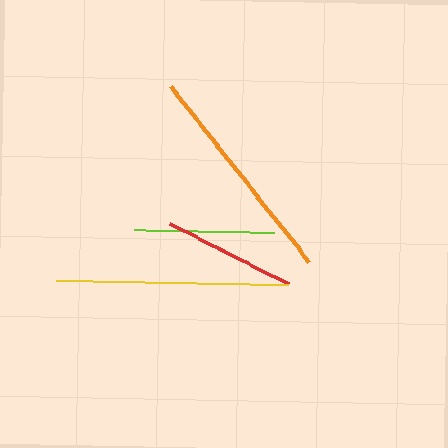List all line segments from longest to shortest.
From longest to shortest: yellow, orange, lime, red.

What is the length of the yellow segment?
The yellow segment is approximately 232 pixels long.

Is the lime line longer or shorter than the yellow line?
The yellow line is longer than the lime line.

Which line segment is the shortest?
The red line is the shortest at approximately 132 pixels.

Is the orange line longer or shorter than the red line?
The orange line is longer than the red line.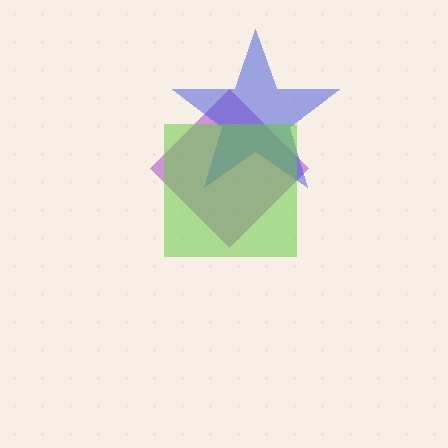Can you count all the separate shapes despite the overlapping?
Yes, there are 3 separate shapes.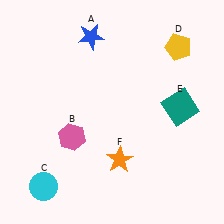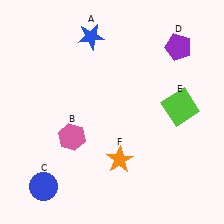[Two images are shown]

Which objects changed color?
C changed from cyan to blue. D changed from yellow to purple. E changed from teal to lime.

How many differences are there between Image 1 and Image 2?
There are 3 differences between the two images.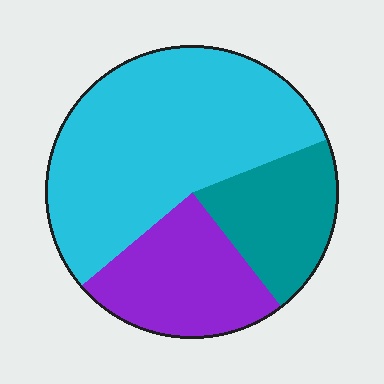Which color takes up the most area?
Cyan, at roughly 55%.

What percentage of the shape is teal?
Teal takes up between a sixth and a third of the shape.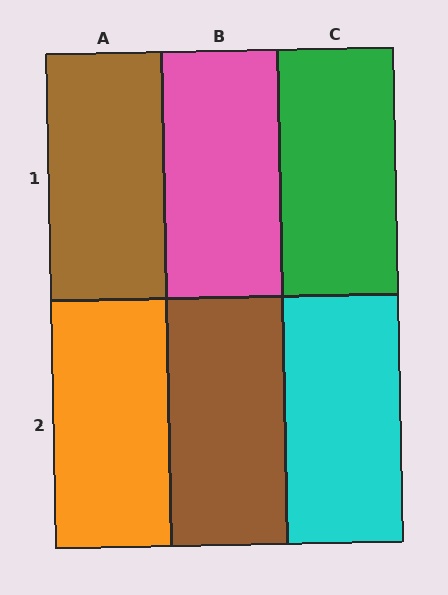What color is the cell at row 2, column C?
Cyan.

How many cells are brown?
2 cells are brown.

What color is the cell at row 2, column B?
Brown.